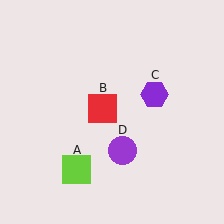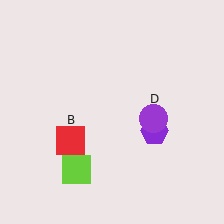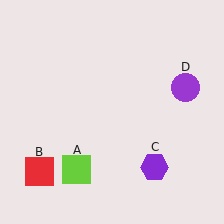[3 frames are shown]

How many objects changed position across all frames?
3 objects changed position: red square (object B), purple hexagon (object C), purple circle (object D).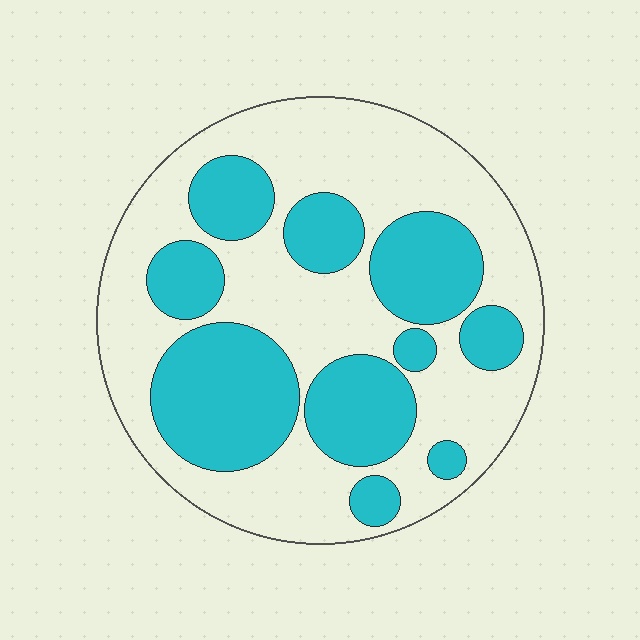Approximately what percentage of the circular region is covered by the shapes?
Approximately 40%.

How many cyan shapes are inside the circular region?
10.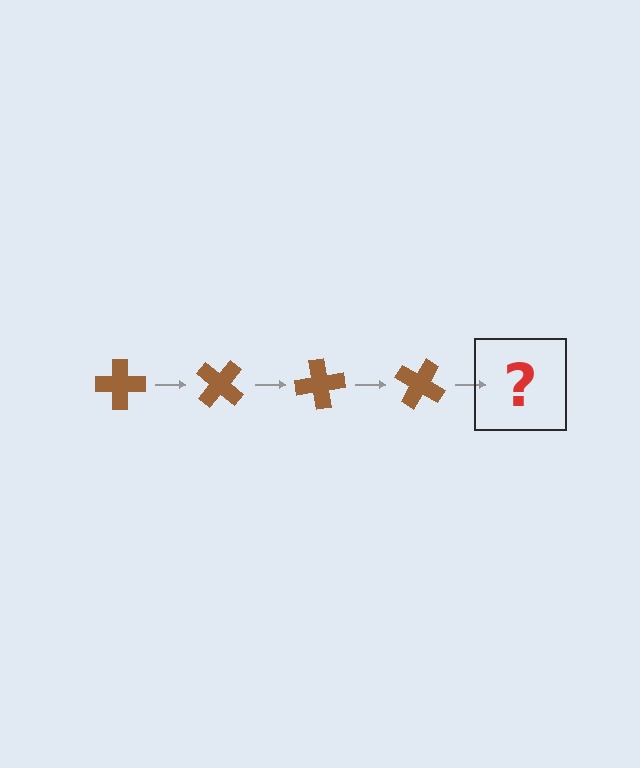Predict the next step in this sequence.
The next step is a brown cross rotated 160 degrees.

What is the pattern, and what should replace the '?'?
The pattern is that the cross rotates 40 degrees each step. The '?' should be a brown cross rotated 160 degrees.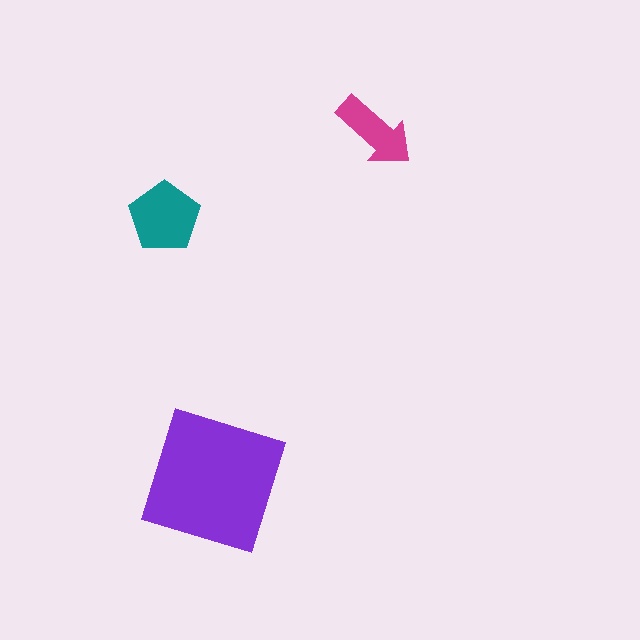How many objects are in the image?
There are 3 objects in the image.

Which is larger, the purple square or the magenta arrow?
The purple square.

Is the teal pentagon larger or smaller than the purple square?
Smaller.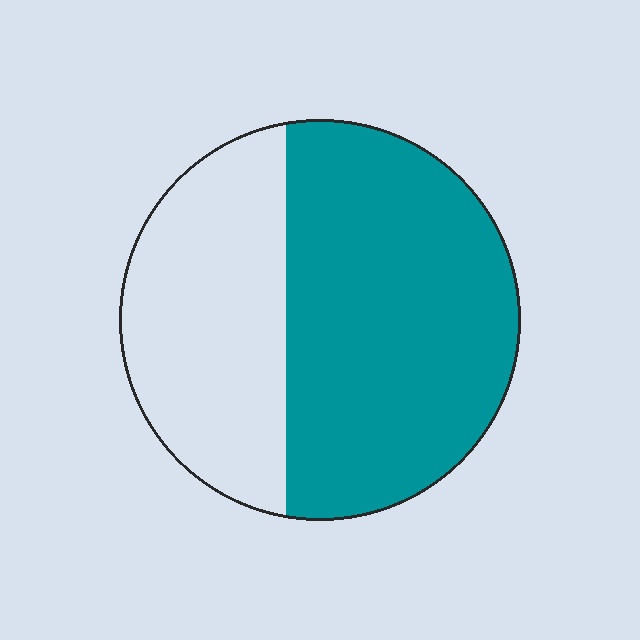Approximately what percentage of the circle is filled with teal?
Approximately 60%.